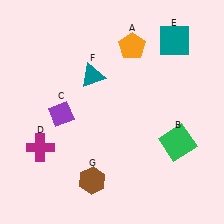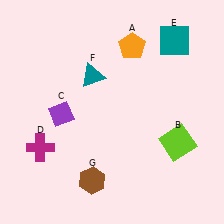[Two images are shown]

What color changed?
The square (B) changed from green in Image 1 to lime in Image 2.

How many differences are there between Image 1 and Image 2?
There is 1 difference between the two images.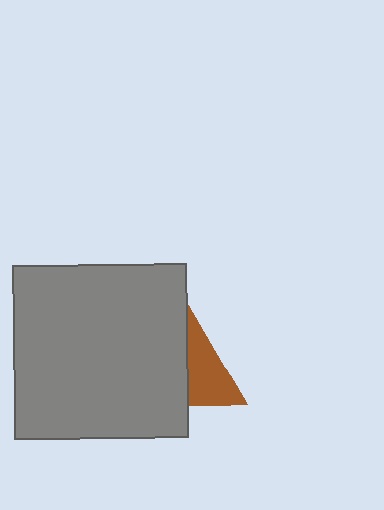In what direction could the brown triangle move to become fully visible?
The brown triangle could move right. That would shift it out from behind the gray square entirely.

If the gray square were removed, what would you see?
You would see the complete brown triangle.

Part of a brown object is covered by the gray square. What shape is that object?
It is a triangle.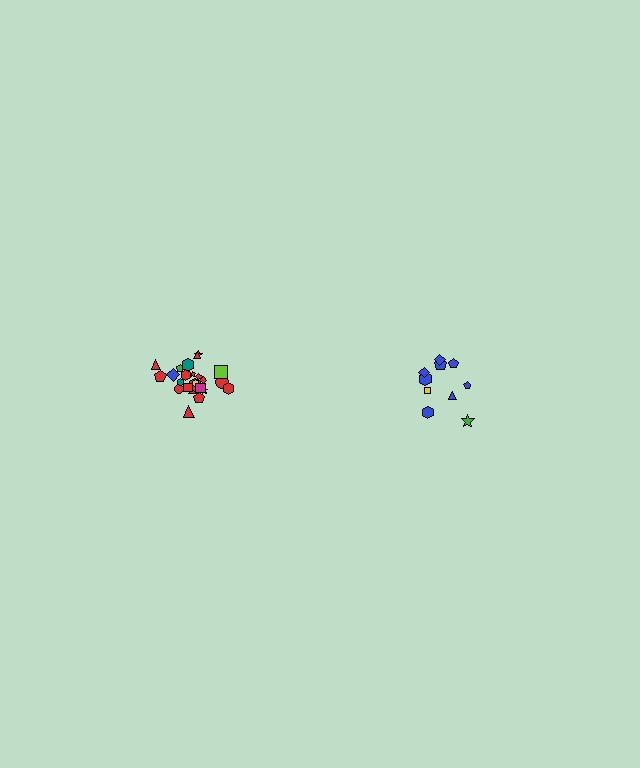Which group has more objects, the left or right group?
The left group.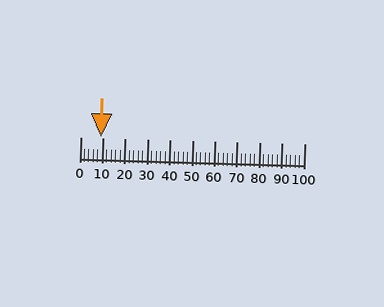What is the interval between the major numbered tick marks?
The major tick marks are spaced 10 units apart.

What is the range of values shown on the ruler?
The ruler shows values from 0 to 100.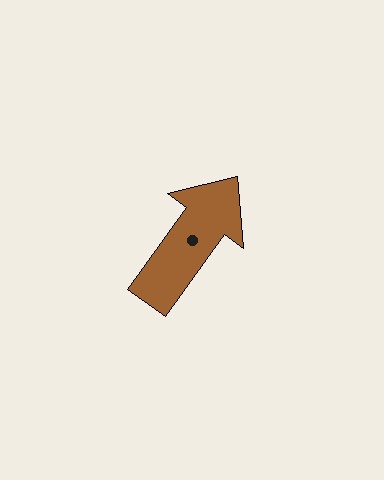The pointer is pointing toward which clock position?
Roughly 1 o'clock.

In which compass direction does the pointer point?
Northeast.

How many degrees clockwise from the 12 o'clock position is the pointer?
Approximately 36 degrees.